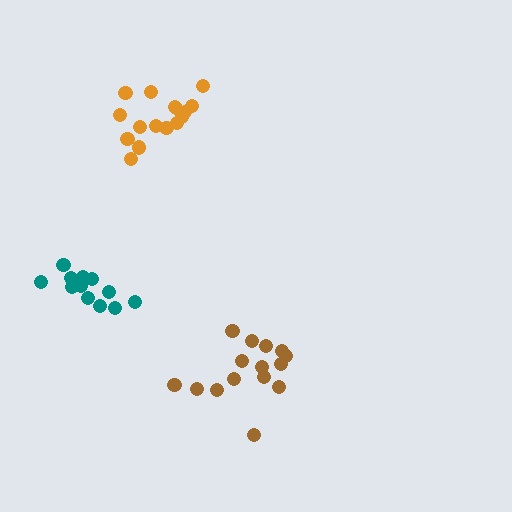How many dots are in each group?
Group 1: 12 dots, Group 2: 16 dots, Group 3: 15 dots (43 total).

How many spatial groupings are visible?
There are 3 spatial groupings.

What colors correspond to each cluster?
The clusters are colored: teal, orange, brown.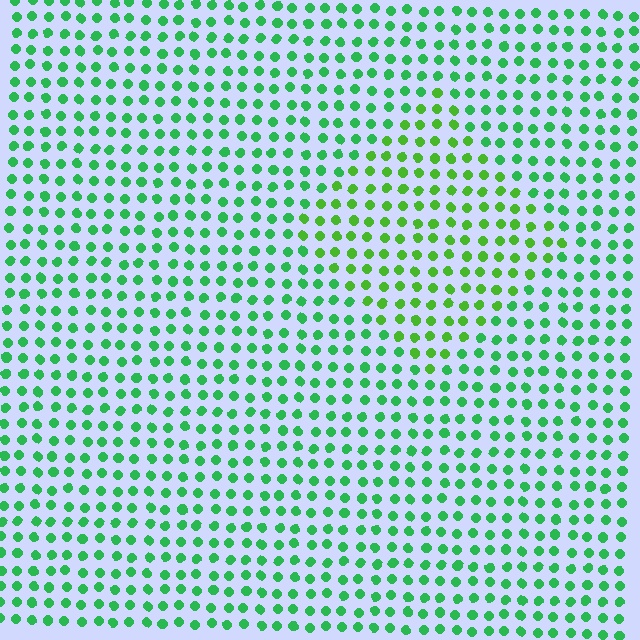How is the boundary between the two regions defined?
The boundary is defined purely by a slight shift in hue (about 29 degrees). Spacing, size, and orientation are identical on both sides.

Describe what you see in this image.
The image is filled with small green elements in a uniform arrangement. A diamond-shaped region is visible where the elements are tinted to a slightly different hue, forming a subtle color boundary.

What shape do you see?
I see a diamond.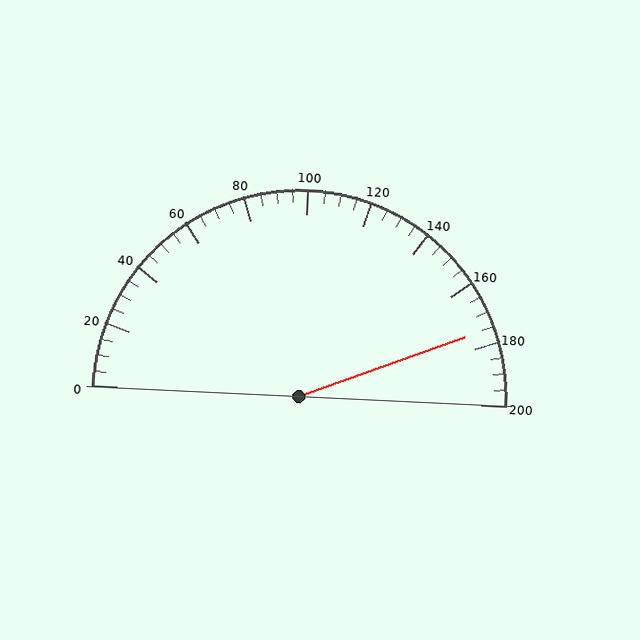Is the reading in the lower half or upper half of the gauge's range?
The reading is in the upper half of the range (0 to 200).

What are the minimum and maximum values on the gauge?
The gauge ranges from 0 to 200.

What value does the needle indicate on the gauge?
The needle indicates approximately 175.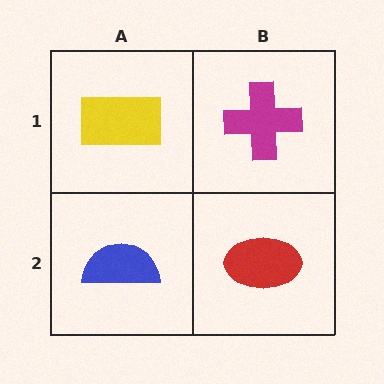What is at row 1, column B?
A magenta cross.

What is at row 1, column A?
A yellow rectangle.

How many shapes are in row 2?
2 shapes.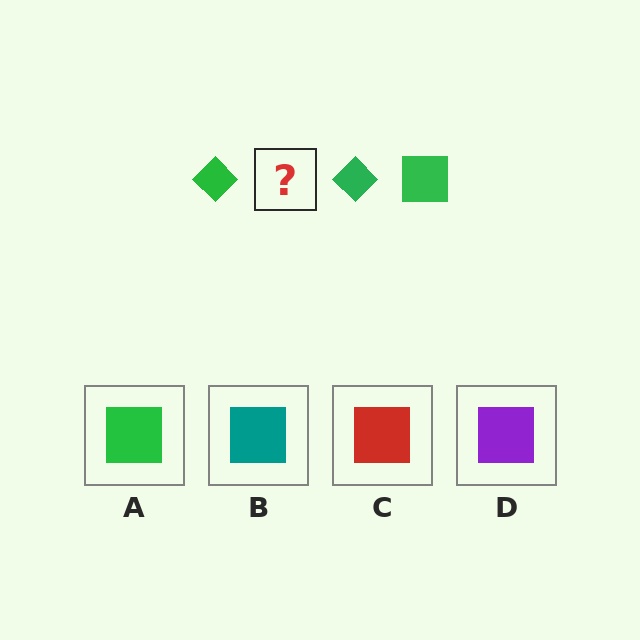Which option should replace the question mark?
Option A.